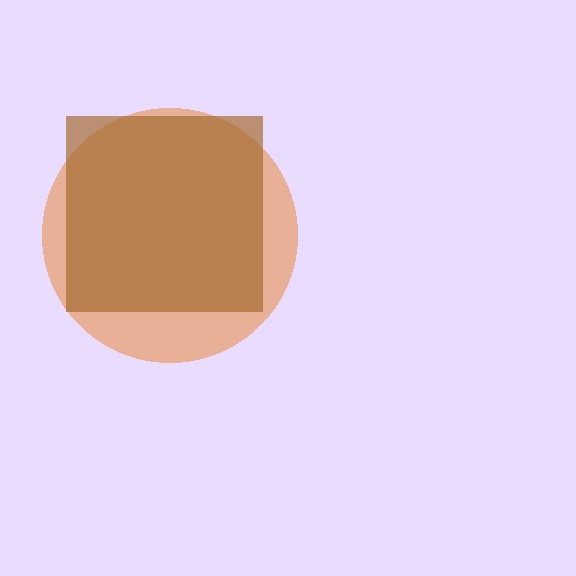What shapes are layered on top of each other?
The layered shapes are: an orange circle, a brown square.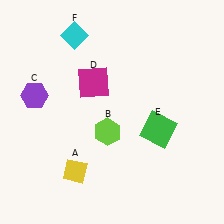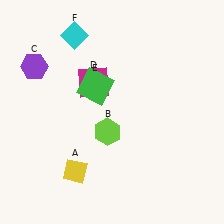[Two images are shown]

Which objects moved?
The objects that moved are: the purple hexagon (C), the green square (E).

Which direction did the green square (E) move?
The green square (E) moved left.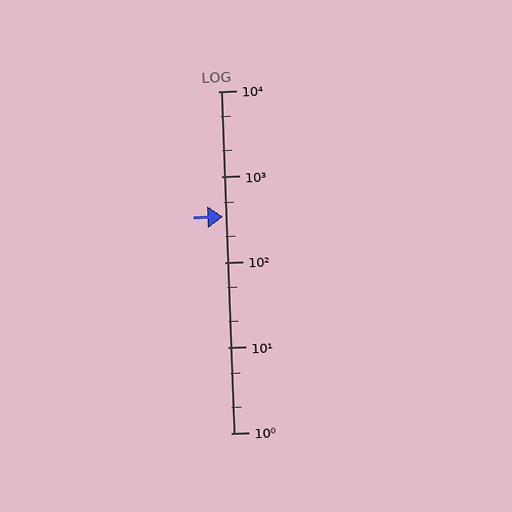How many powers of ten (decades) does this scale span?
The scale spans 4 decades, from 1 to 10000.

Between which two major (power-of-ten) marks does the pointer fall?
The pointer is between 100 and 1000.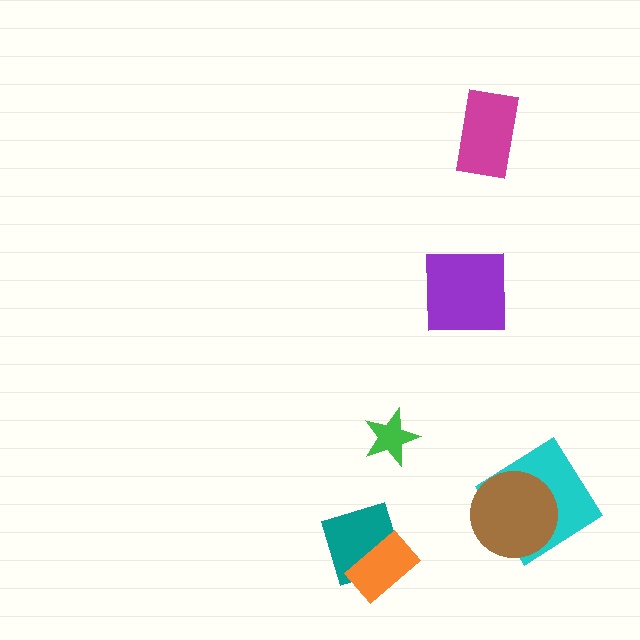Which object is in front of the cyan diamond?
The brown circle is in front of the cyan diamond.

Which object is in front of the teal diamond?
The orange rectangle is in front of the teal diamond.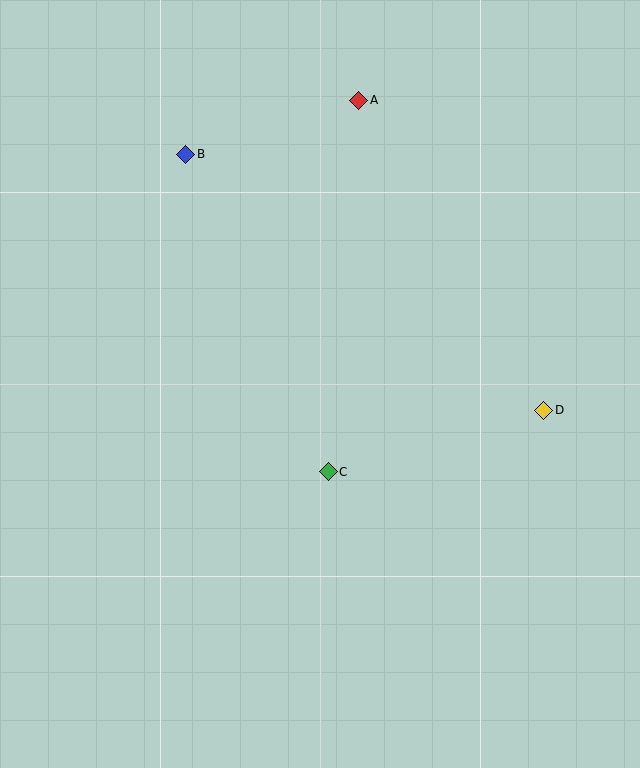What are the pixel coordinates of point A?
Point A is at (359, 100).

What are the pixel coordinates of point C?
Point C is at (328, 472).